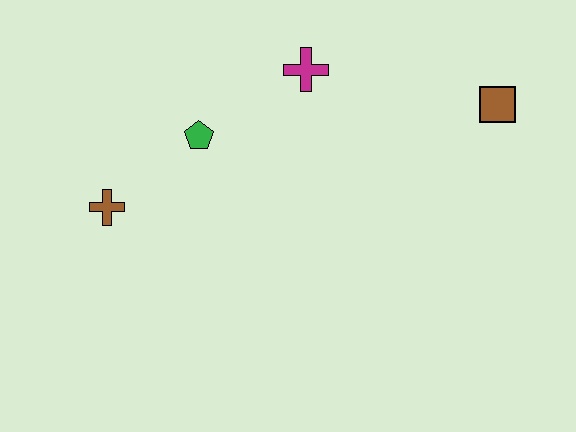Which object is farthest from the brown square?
The brown cross is farthest from the brown square.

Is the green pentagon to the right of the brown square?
No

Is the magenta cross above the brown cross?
Yes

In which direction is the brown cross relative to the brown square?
The brown cross is to the left of the brown square.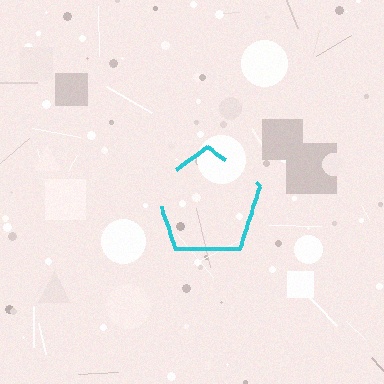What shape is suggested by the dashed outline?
The dashed outline suggests a pentagon.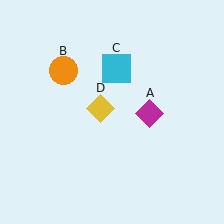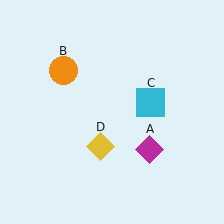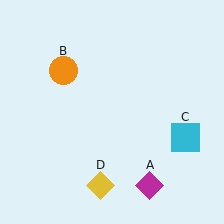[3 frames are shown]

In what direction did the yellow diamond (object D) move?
The yellow diamond (object D) moved down.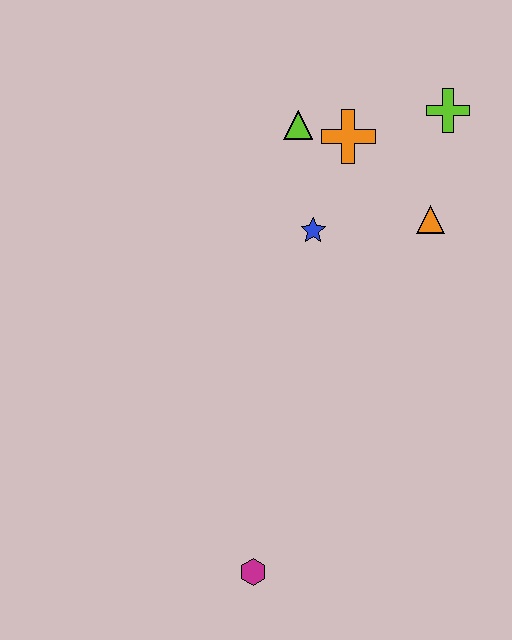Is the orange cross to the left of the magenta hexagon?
No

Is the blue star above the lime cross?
No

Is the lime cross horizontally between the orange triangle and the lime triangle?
No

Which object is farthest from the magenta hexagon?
The lime cross is farthest from the magenta hexagon.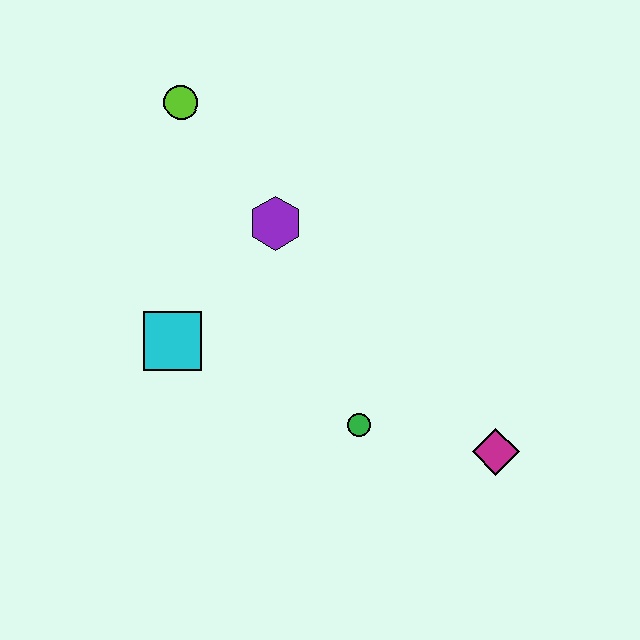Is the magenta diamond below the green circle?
Yes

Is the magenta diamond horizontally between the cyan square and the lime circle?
No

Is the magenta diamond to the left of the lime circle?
No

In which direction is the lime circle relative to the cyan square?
The lime circle is above the cyan square.